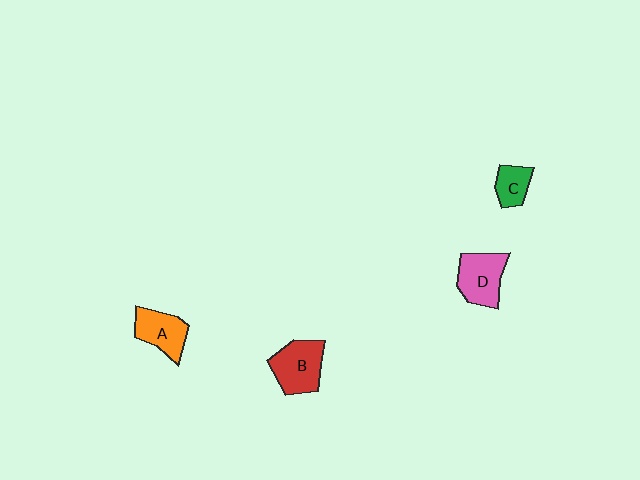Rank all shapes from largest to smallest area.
From largest to smallest: B (red), D (pink), A (orange), C (green).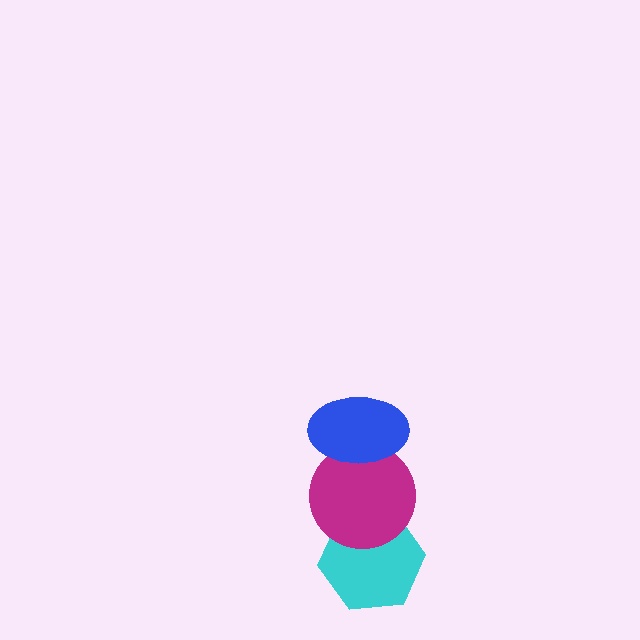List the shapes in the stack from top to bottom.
From top to bottom: the blue ellipse, the magenta circle, the cyan hexagon.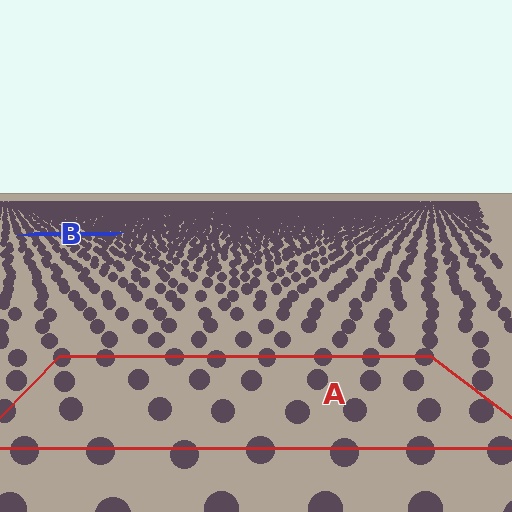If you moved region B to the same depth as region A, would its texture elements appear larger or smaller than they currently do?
They would appear larger. At a closer depth, the same texture elements are projected at a bigger on-screen size.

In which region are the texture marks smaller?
The texture marks are smaller in region B, because it is farther away.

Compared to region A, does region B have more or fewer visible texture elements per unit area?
Region B has more texture elements per unit area — they are packed more densely because it is farther away.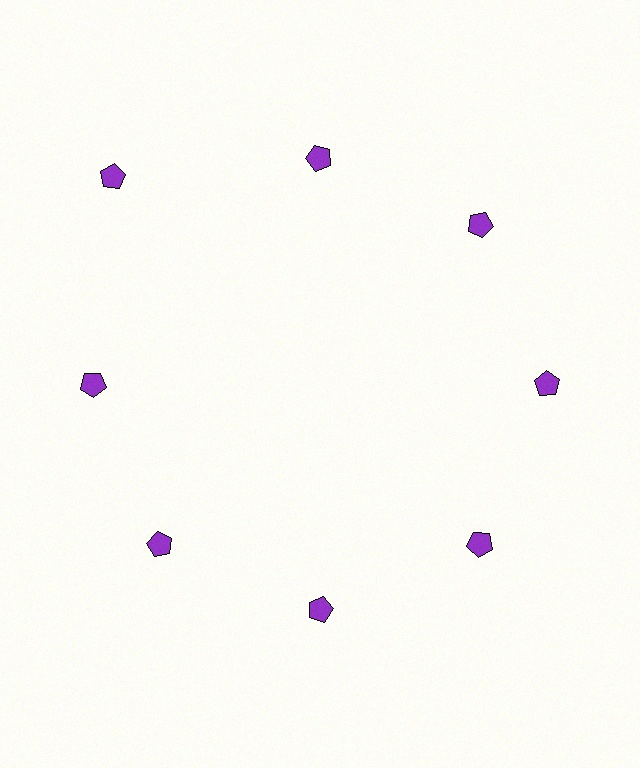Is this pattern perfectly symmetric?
No. The 8 purple pentagons are arranged in a ring, but one element near the 10 o'clock position is pushed outward from the center, breaking the 8-fold rotational symmetry.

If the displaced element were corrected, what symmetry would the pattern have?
It would have 8-fold rotational symmetry — the pattern would map onto itself every 45 degrees.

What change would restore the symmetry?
The symmetry would be restored by moving it inward, back onto the ring so that all 8 pentagons sit at equal angles and equal distance from the center.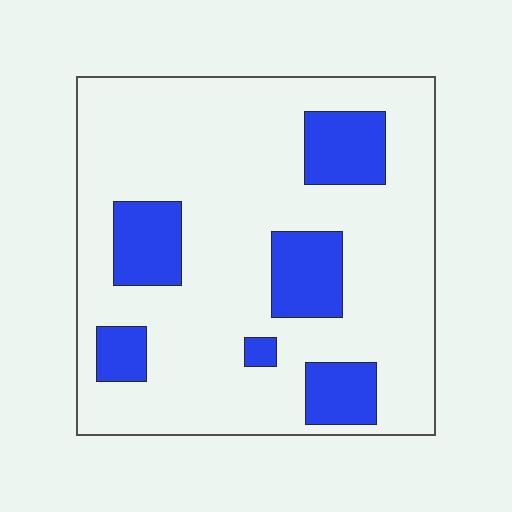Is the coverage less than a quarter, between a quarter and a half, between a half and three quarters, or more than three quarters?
Less than a quarter.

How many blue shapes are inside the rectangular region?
6.